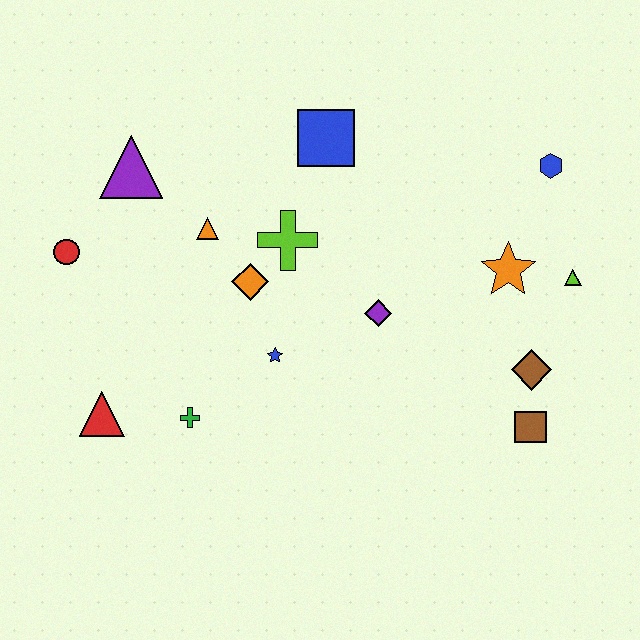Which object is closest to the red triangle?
The green cross is closest to the red triangle.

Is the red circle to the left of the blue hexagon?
Yes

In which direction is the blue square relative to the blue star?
The blue square is above the blue star.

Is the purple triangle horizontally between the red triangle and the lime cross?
Yes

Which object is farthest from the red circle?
The lime triangle is farthest from the red circle.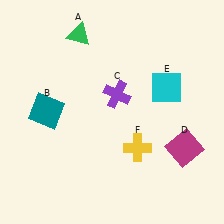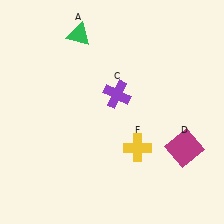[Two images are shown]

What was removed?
The cyan square (E), the teal square (B) were removed in Image 2.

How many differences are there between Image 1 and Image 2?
There are 2 differences between the two images.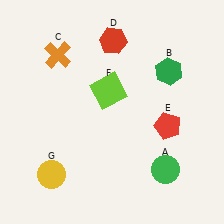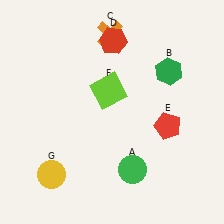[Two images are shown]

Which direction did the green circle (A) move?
The green circle (A) moved left.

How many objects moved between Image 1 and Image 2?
2 objects moved between the two images.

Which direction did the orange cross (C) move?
The orange cross (C) moved right.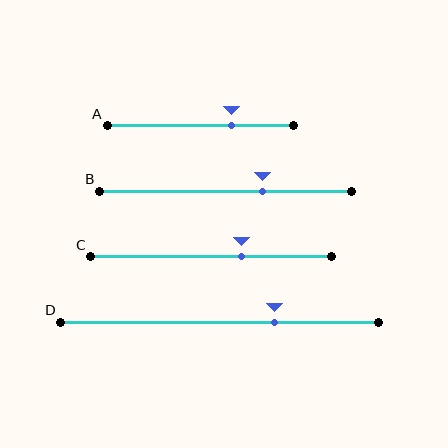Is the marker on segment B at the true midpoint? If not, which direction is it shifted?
No, the marker on segment B is shifted to the right by about 15% of the segment length.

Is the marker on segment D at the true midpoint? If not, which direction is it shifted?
No, the marker on segment D is shifted to the right by about 17% of the segment length.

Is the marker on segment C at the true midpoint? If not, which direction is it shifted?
No, the marker on segment C is shifted to the right by about 13% of the segment length.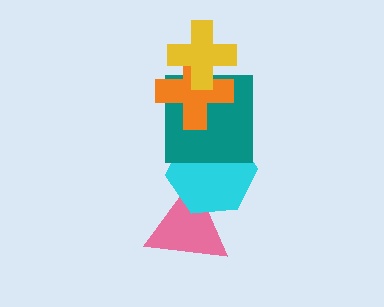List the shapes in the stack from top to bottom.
From top to bottom: the yellow cross, the orange cross, the teal square, the cyan hexagon, the pink triangle.